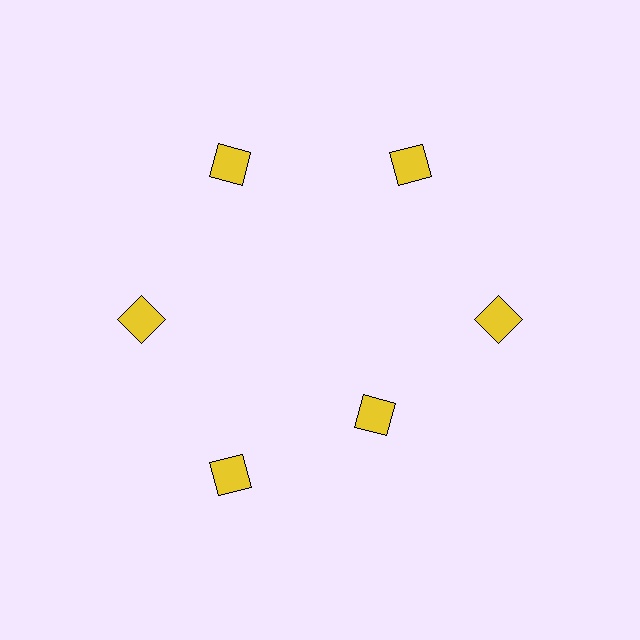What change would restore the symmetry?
The symmetry would be restored by moving it outward, back onto the ring so that all 6 diamonds sit at equal angles and equal distance from the center.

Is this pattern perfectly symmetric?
No. The 6 yellow diamonds are arranged in a ring, but one element near the 5 o'clock position is pulled inward toward the center, breaking the 6-fold rotational symmetry.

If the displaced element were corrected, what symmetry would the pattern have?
It would have 6-fold rotational symmetry — the pattern would map onto itself every 60 degrees.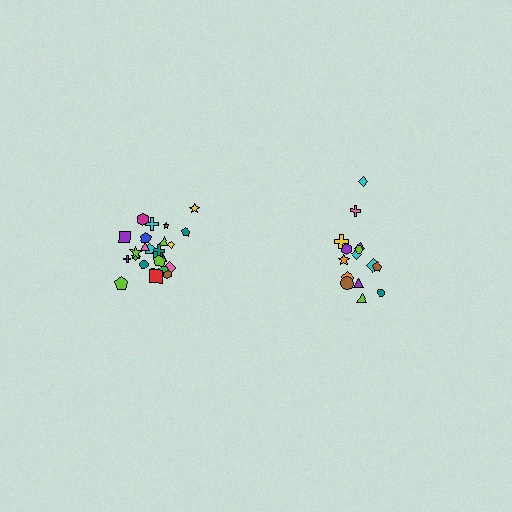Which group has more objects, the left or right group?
The left group.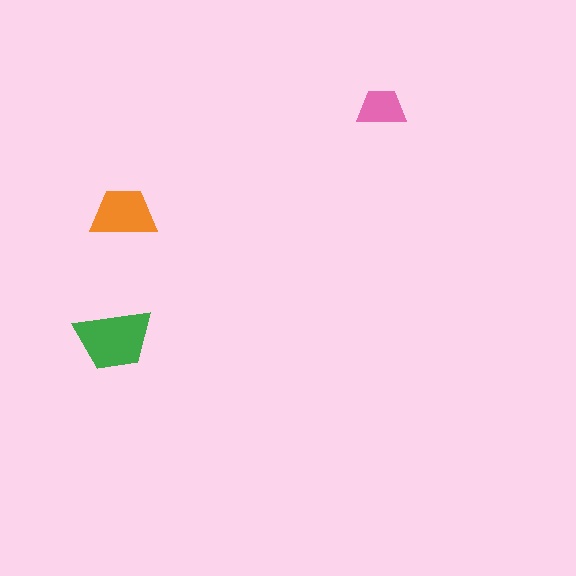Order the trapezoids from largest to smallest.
the green one, the orange one, the pink one.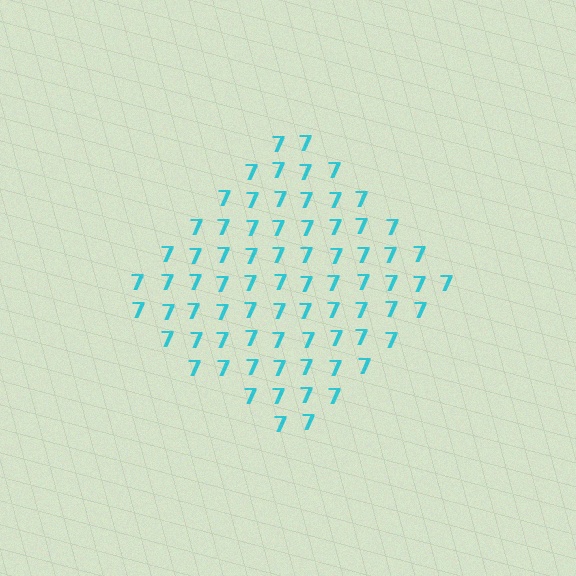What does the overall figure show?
The overall figure shows a diamond.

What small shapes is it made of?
It is made of small digit 7's.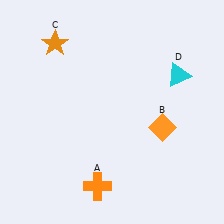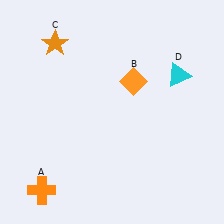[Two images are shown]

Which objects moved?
The objects that moved are: the orange cross (A), the orange diamond (B).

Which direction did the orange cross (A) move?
The orange cross (A) moved left.